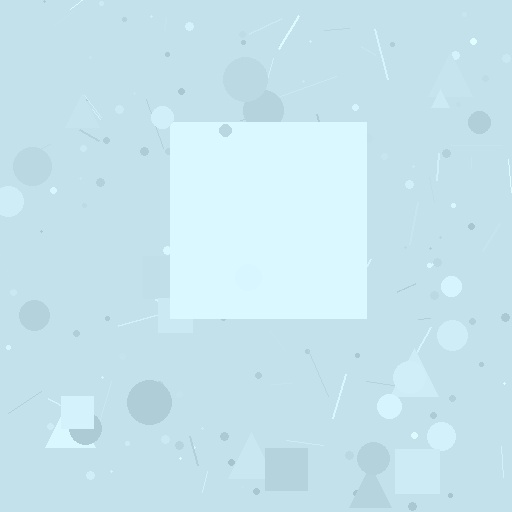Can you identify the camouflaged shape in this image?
The camouflaged shape is a square.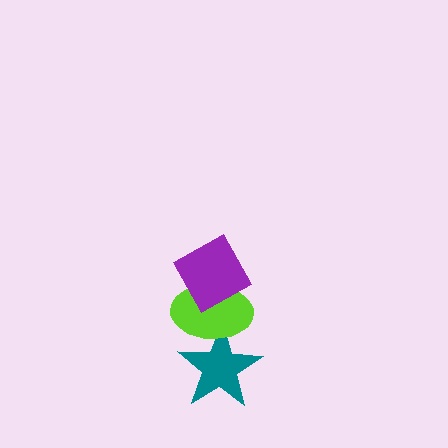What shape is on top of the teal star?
The lime ellipse is on top of the teal star.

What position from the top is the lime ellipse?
The lime ellipse is 2nd from the top.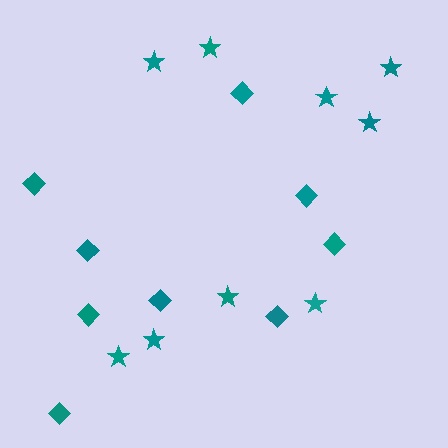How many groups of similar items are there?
There are 2 groups: one group of stars (9) and one group of diamonds (9).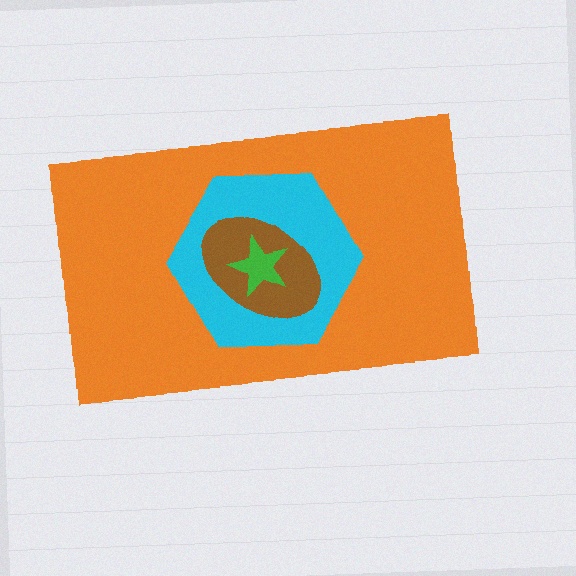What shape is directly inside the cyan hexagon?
The brown ellipse.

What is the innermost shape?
The green star.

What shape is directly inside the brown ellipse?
The green star.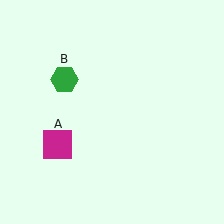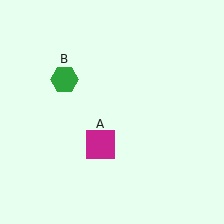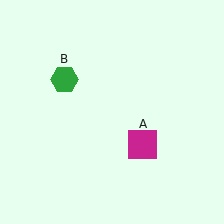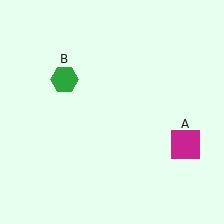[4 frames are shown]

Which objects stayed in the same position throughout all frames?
Green hexagon (object B) remained stationary.